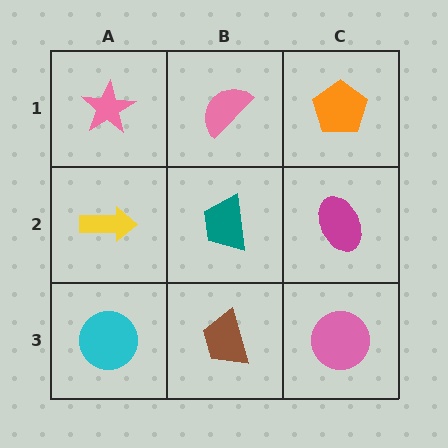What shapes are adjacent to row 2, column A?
A pink star (row 1, column A), a cyan circle (row 3, column A), a teal trapezoid (row 2, column B).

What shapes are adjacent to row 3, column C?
A magenta ellipse (row 2, column C), a brown trapezoid (row 3, column B).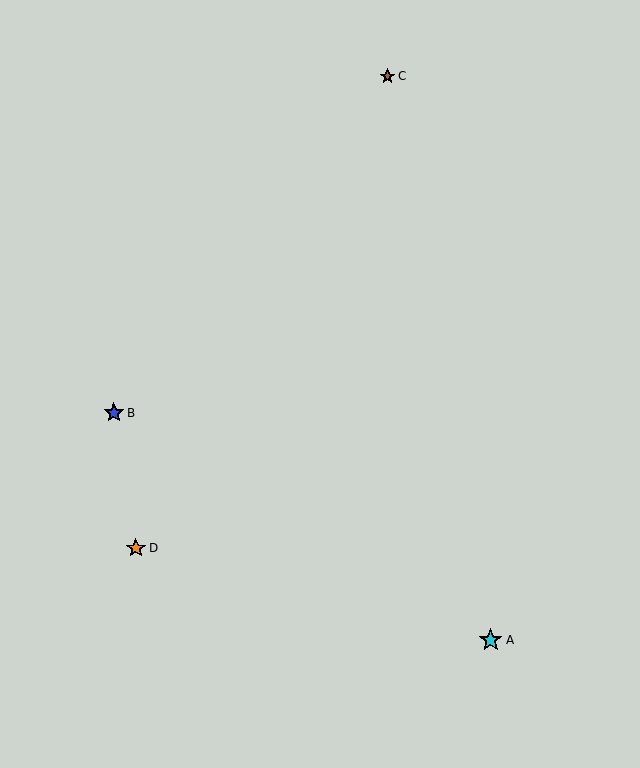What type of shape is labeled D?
Shape D is an orange star.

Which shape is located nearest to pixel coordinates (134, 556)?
The orange star (labeled D) at (136, 548) is nearest to that location.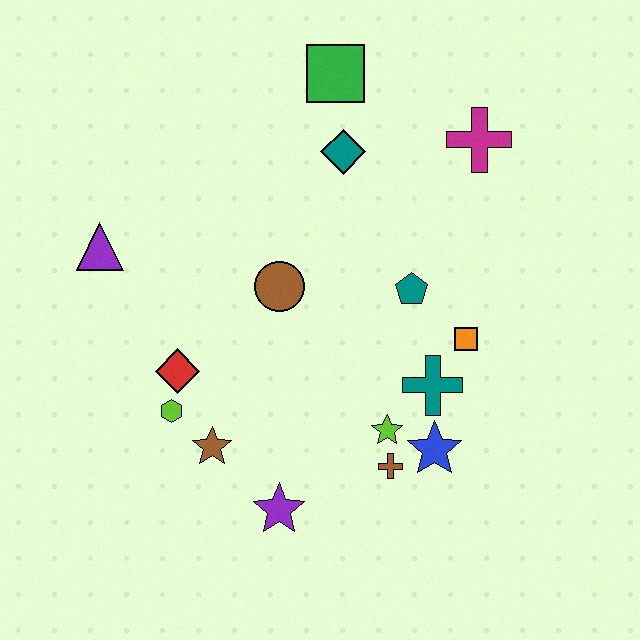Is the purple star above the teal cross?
No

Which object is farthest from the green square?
The purple star is farthest from the green square.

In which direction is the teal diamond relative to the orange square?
The teal diamond is above the orange square.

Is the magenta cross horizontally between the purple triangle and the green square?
No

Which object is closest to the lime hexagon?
The red diamond is closest to the lime hexagon.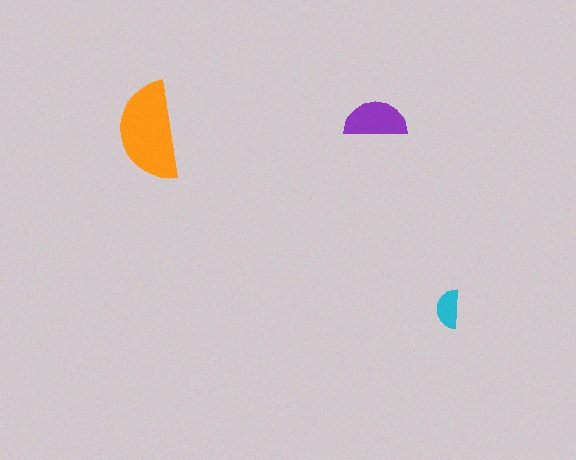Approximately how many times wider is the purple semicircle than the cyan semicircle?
About 1.5 times wider.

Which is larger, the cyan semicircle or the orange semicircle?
The orange one.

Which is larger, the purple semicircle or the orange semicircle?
The orange one.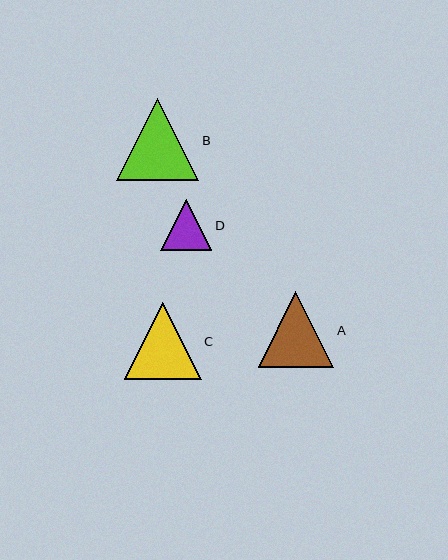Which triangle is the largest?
Triangle B is the largest with a size of approximately 82 pixels.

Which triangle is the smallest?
Triangle D is the smallest with a size of approximately 51 pixels.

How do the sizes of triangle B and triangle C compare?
Triangle B and triangle C are approximately the same size.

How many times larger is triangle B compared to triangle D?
Triangle B is approximately 1.6 times the size of triangle D.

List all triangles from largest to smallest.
From largest to smallest: B, C, A, D.